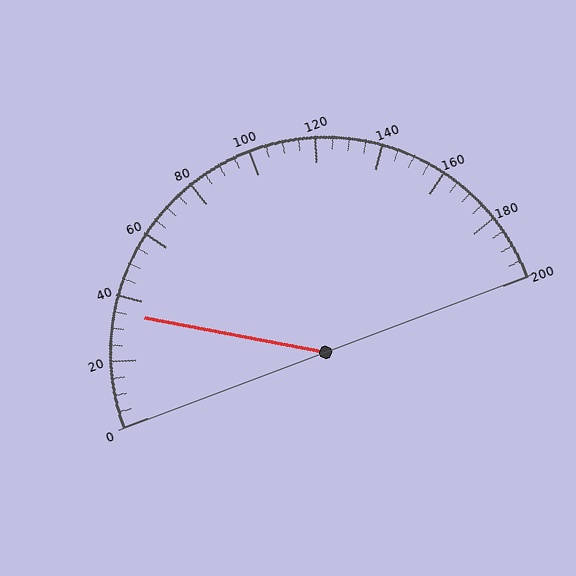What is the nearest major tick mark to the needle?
The nearest major tick mark is 40.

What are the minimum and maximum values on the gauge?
The gauge ranges from 0 to 200.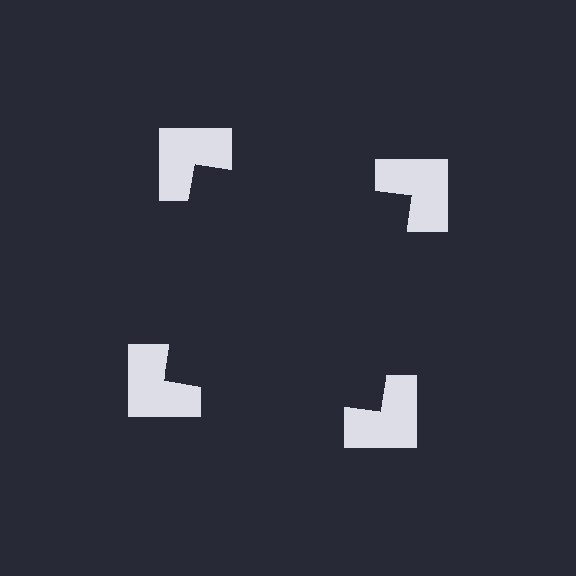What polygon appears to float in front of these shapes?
An illusory square — its edges are inferred from the aligned wedge cuts in the notched squares, not physically drawn.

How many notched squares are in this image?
There are 4 — one at each vertex of the illusory square.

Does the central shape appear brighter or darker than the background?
It typically appears slightly darker than the background, even though no actual brightness change is drawn.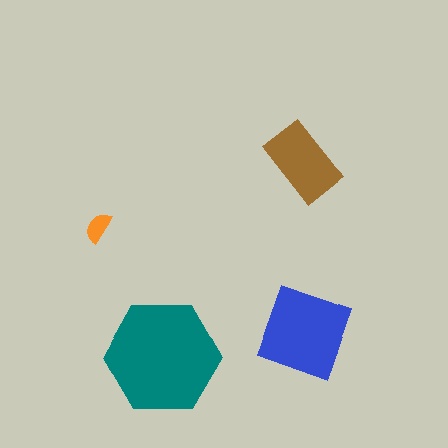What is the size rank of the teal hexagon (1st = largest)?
1st.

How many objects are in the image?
There are 4 objects in the image.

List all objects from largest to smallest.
The teal hexagon, the blue square, the brown rectangle, the orange semicircle.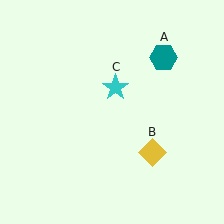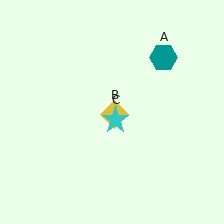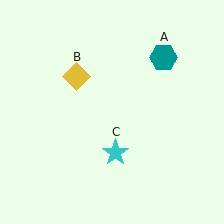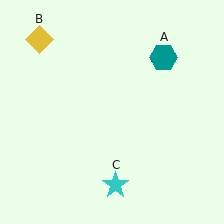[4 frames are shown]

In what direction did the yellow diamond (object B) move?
The yellow diamond (object B) moved up and to the left.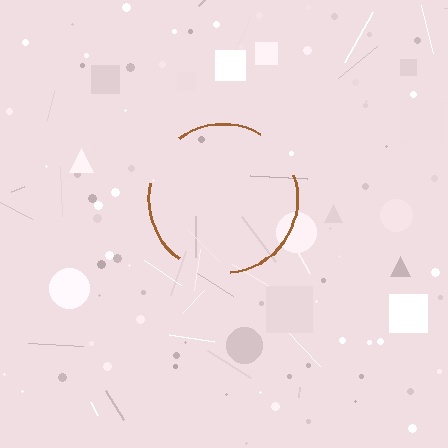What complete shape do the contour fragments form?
The contour fragments form a circle.